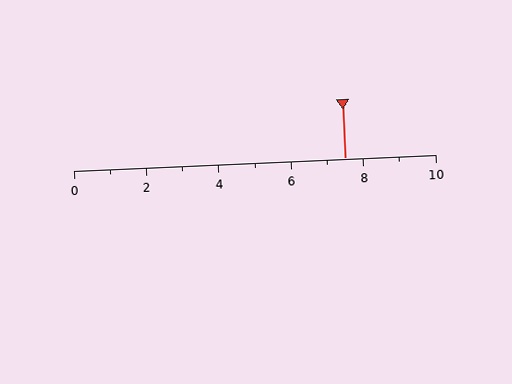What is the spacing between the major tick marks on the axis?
The major ticks are spaced 2 apart.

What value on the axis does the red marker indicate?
The marker indicates approximately 7.5.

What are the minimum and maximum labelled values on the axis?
The axis runs from 0 to 10.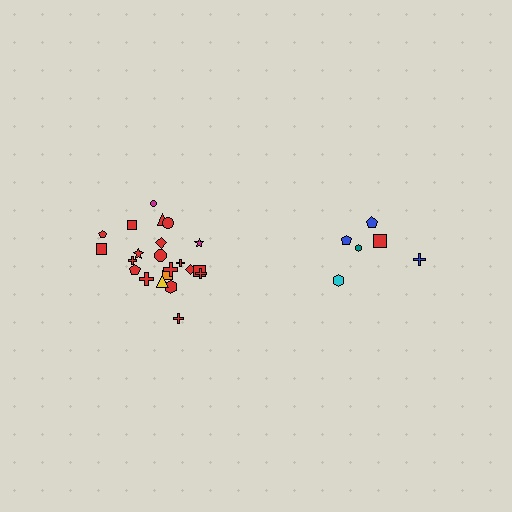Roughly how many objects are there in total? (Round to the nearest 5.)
Roughly 30 objects in total.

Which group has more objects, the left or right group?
The left group.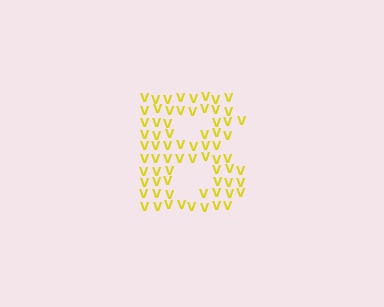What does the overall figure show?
The overall figure shows the letter B.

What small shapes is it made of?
It is made of small letter V's.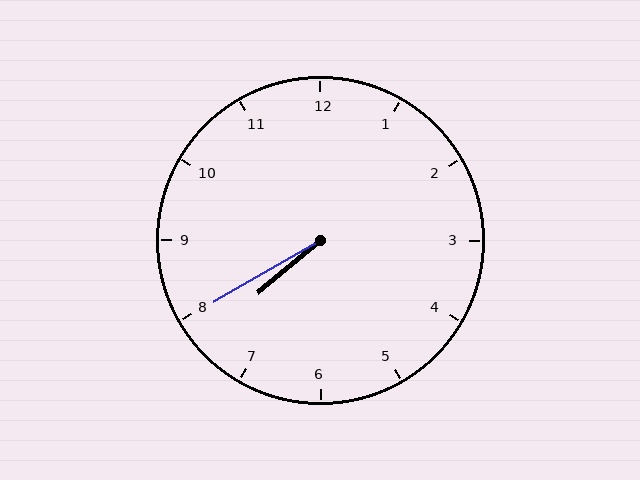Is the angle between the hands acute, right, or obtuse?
It is acute.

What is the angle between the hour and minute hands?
Approximately 10 degrees.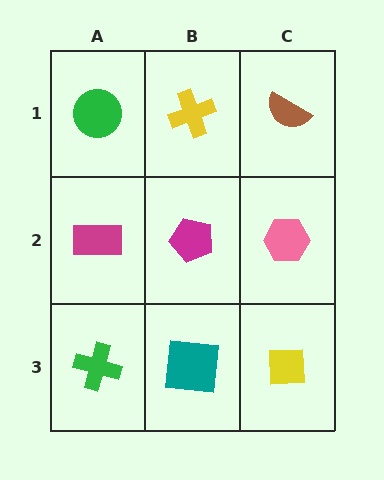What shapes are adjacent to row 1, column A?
A magenta rectangle (row 2, column A), a yellow cross (row 1, column B).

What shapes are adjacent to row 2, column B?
A yellow cross (row 1, column B), a teal square (row 3, column B), a magenta rectangle (row 2, column A), a pink hexagon (row 2, column C).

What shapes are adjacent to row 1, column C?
A pink hexagon (row 2, column C), a yellow cross (row 1, column B).